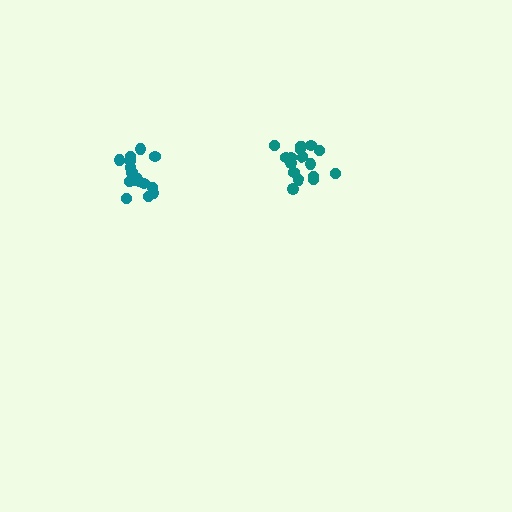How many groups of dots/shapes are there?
There are 2 groups.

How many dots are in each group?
Group 1: 16 dots, Group 2: 17 dots (33 total).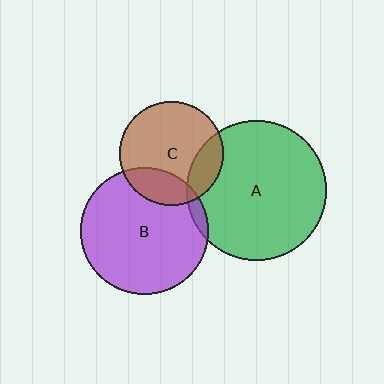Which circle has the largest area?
Circle A (green).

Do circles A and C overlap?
Yes.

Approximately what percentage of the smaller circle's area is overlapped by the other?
Approximately 20%.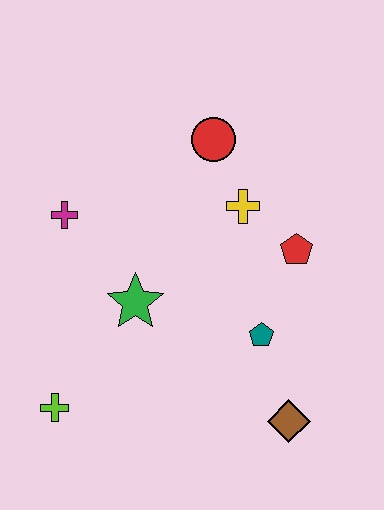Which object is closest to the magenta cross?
The green star is closest to the magenta cross.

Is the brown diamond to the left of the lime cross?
No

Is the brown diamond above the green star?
No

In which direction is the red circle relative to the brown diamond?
The red circle is above the brown diamond.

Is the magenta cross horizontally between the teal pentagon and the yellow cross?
No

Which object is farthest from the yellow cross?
The lime cross is farthest from the yellow cross.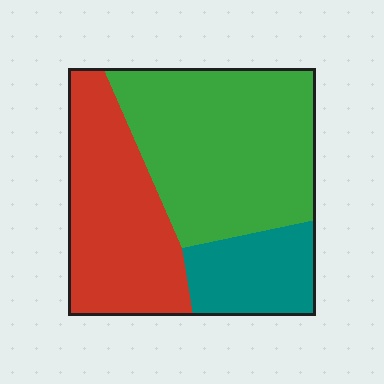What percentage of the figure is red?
Red covers about 35% of the figure.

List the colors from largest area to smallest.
From largest to smallest: green, red, teal.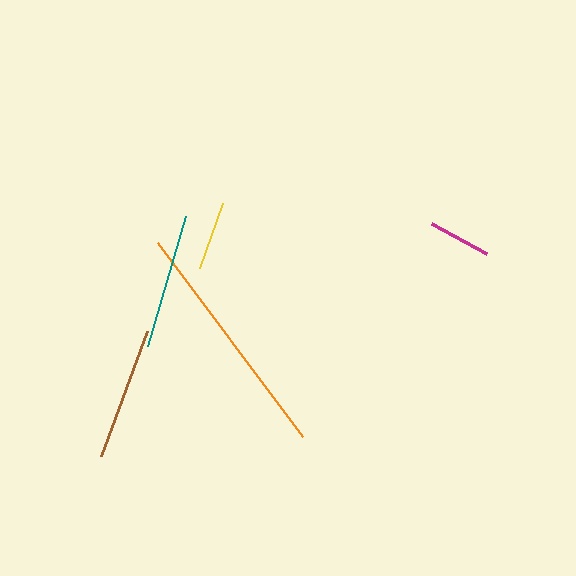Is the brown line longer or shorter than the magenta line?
The brown line is longer than the magenta line.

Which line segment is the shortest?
The magenta line is the shortest at approximately 62 pixels.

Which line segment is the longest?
The orange line is the longest at approximately 243 pixels.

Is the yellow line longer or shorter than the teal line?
The teal line is longer than the yellow line.